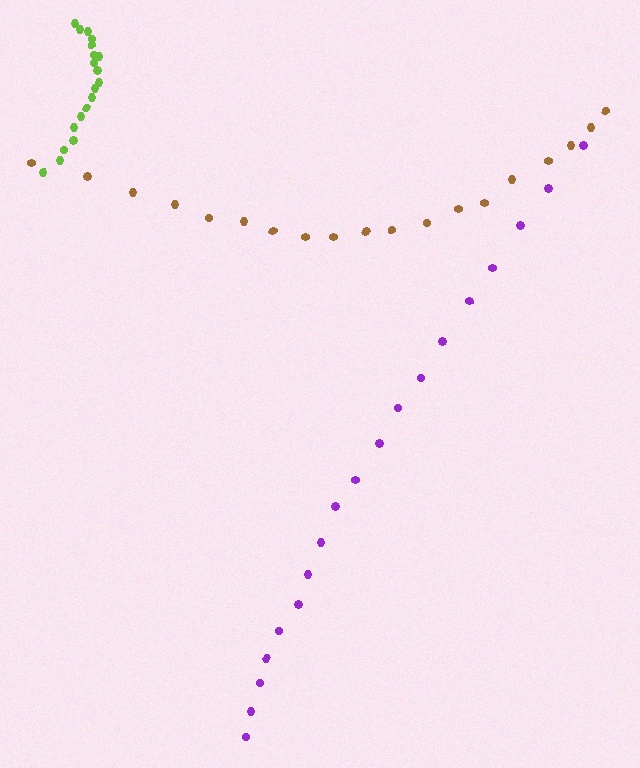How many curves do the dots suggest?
There are 3 distinct paths.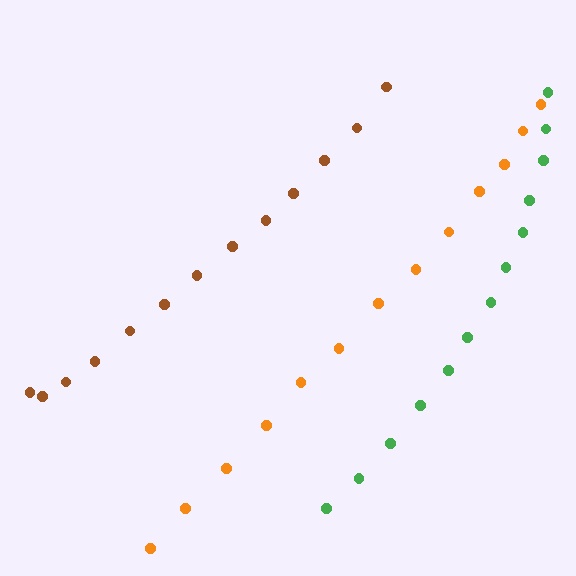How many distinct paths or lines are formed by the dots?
There are 3 distinct paths.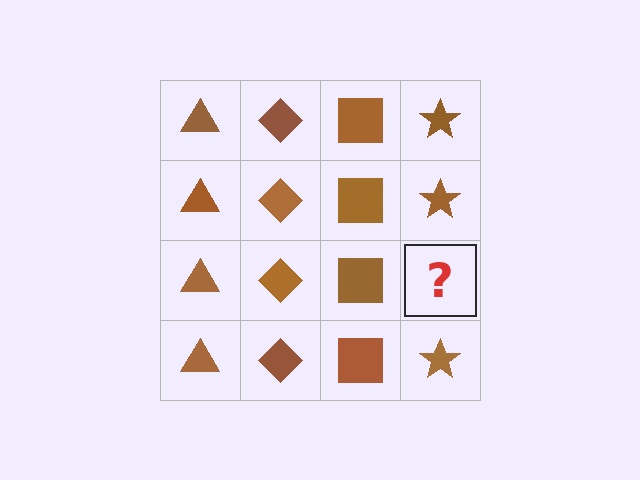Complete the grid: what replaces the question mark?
The question mark should be replaced with a brown star.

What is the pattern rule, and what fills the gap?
The rule is that each column has a consistent shape. The gap should be filled with a brown star.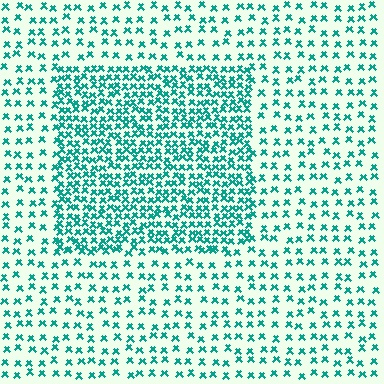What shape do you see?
I see a rectangle.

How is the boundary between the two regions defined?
The boundary is defined by a change in element density (approximately 2.3x ratio). All elements are the same color, size, and shape.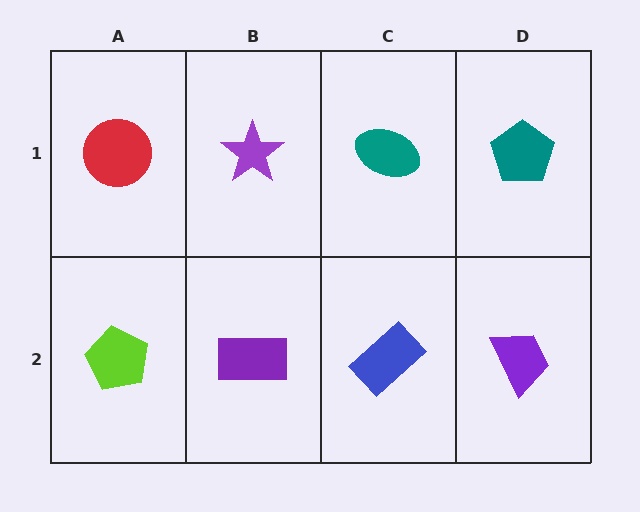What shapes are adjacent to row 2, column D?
A teal pentagon (row 1, column D), a blue rectangle (row 2, column C).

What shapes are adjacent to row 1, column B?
A purple rectangle (row 2, column B), a red circle (row 1, column A), a teal ellipse (row 1, column C).